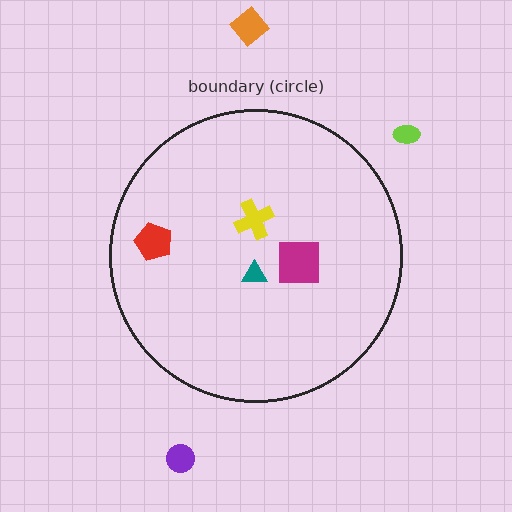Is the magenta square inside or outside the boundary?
Inside.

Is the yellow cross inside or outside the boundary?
Inside.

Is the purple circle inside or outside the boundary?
Outside.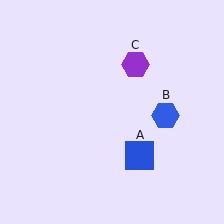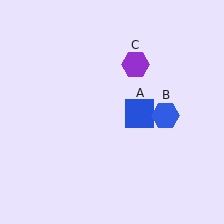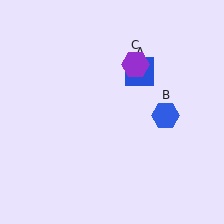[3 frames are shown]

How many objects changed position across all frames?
1 object changed position: blue square (object A).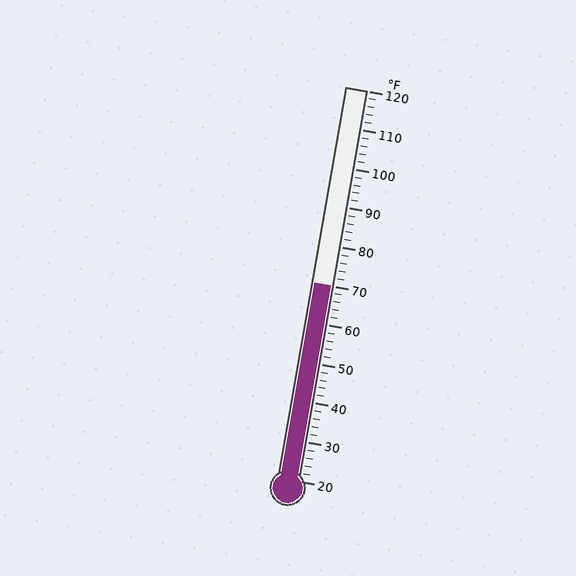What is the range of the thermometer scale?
The thermometer scale ranges from 20°F to 120°F.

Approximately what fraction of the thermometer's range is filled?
The thermometer is filled to approximately 50% of its range.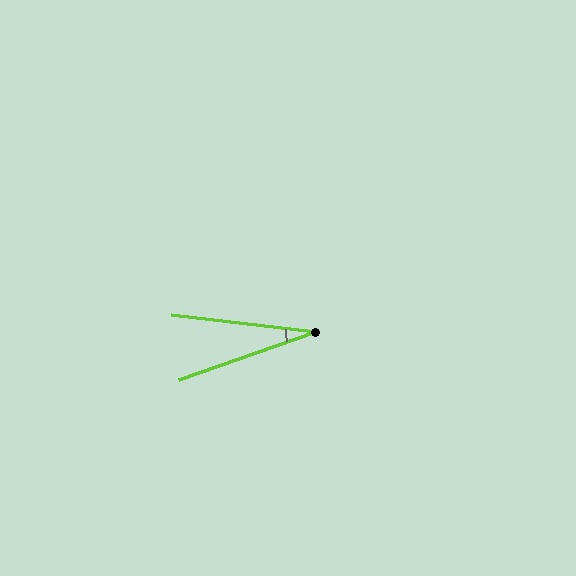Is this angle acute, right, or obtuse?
It is acute.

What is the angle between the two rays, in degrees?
Approximately 26 degrees.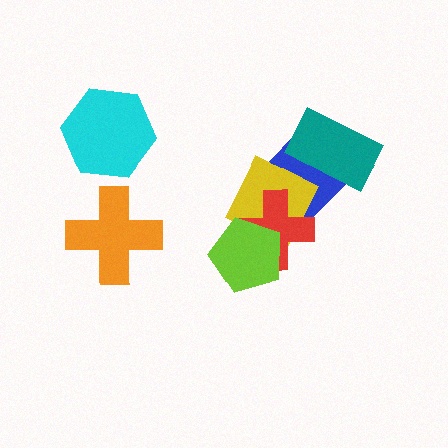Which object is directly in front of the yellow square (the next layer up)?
The red cross is directly in front of the yellow square.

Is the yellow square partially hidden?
Yes, it is partially covered by another shape.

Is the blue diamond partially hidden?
Yes, it is partially covered by another shape.